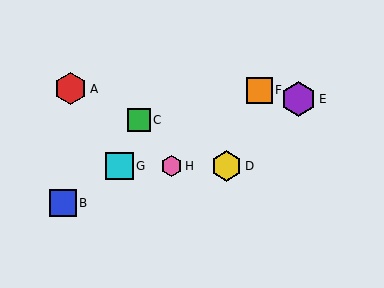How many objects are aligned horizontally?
3 objects (D, G, H) are aligned horizontally.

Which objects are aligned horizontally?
Objects D, G, H are aligned horizontally.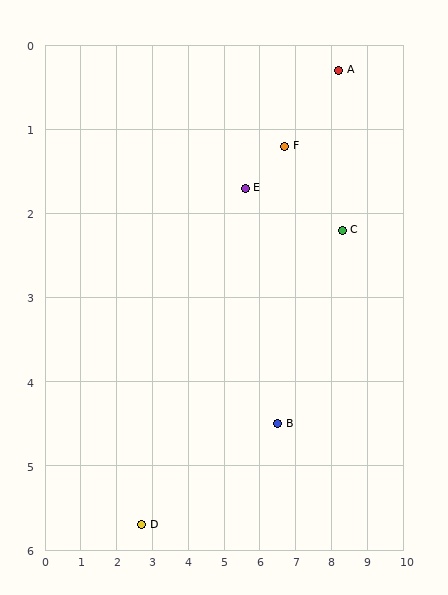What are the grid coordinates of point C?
Point C is at approximately (8.3, 2.2).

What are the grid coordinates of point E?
Point E is at approximately (5.6, 1.7).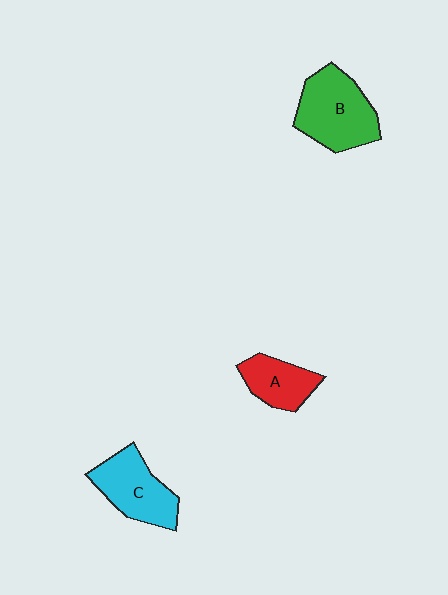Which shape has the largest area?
Shape B (green).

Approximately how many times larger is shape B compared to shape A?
Approximately 1.7 times.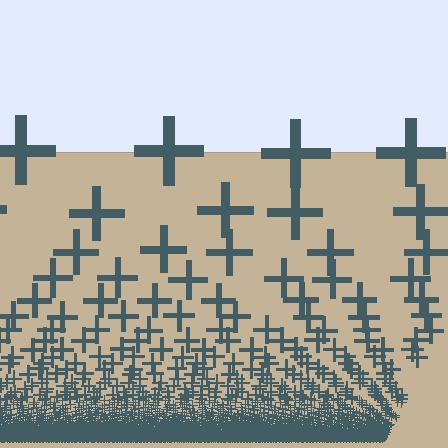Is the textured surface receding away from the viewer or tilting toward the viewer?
The surface appears to tilt toward the viewer. Texture elements get larger and sparser toward the top.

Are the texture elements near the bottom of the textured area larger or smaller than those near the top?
Smaller. The gradient is inverted — elements near the bottom are smaller and denser.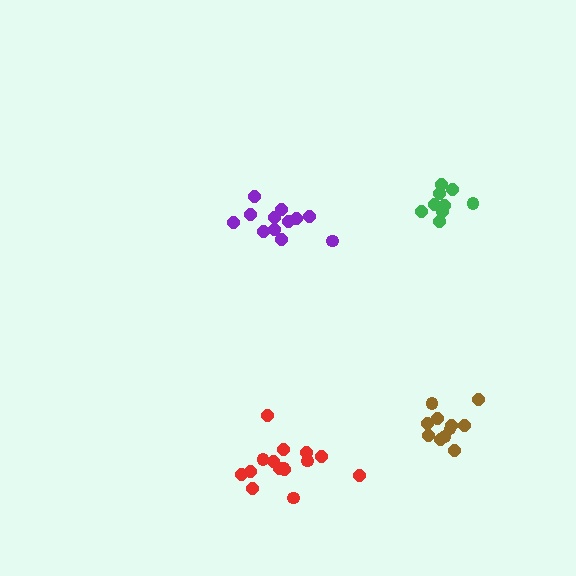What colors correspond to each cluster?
The clusters are colored: brown, green, red, purple.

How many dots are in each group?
Group 1: 11 dots, Group 2: 9 dots, Group 3: 15 dots, Group 4: 12 dots (47 total).